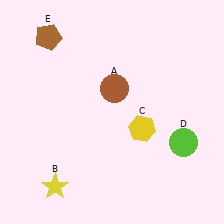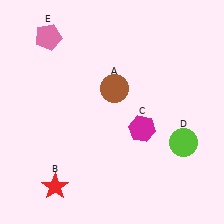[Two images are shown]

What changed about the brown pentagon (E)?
In Image 1, E is brown. In Image 2, it changed to pink.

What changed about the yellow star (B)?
In Image 1, B is yellow. In Image 2, it changed to red.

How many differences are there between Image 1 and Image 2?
There are 3 differences between the two images.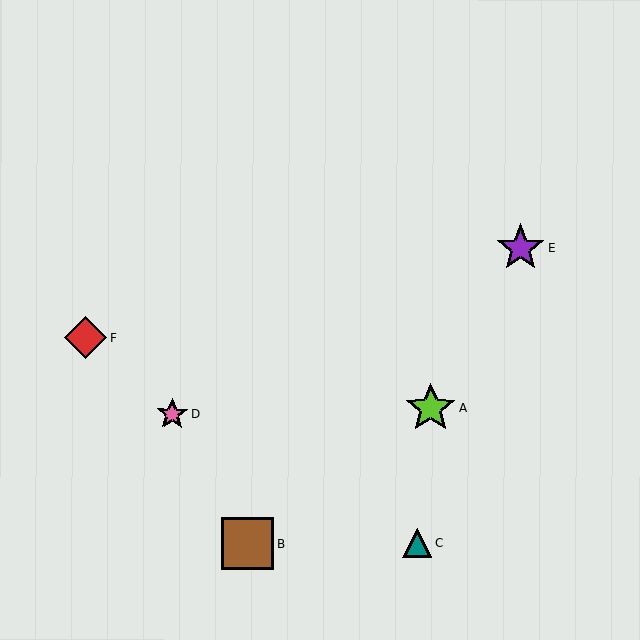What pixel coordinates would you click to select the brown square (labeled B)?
Click at (248, 544) to select the brown square B.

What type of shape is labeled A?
Shape A is a lime star.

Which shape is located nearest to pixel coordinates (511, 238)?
The purple star (labeled E) at (521, 248) is nearest to that location.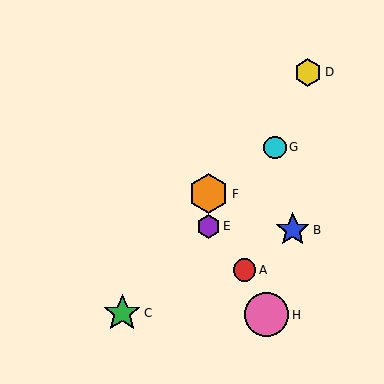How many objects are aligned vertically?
2 objects (E, F) are aligned vertically.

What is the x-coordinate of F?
Object F is at x≈209.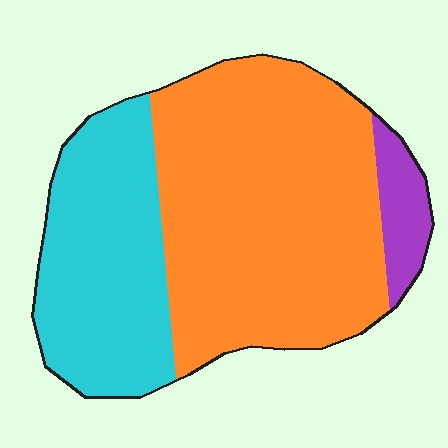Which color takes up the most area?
Orange, at roughly 60%.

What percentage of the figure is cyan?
Cyan covers 33% of the figure.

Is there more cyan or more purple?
Cyan.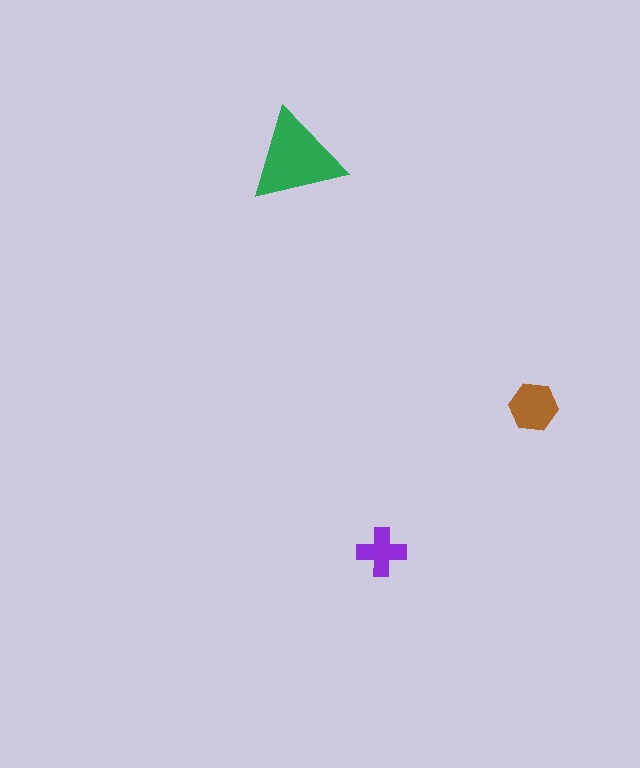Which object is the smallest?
The purple cross.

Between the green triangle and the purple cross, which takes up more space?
The green triangle.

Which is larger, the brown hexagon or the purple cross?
The brown hexagon.